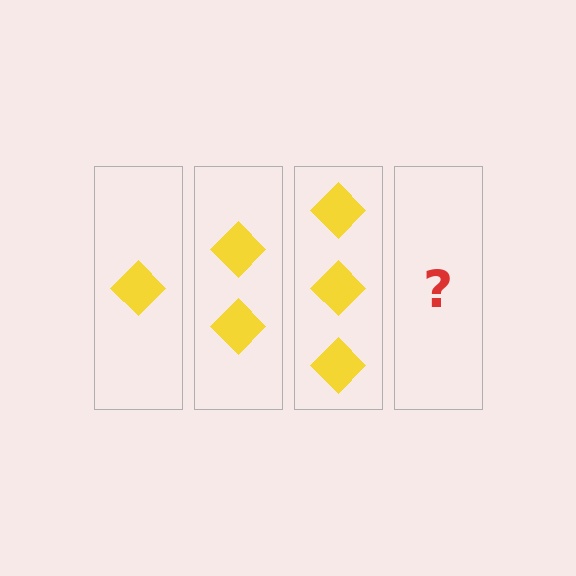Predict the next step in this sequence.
The next step is 4 diamonds.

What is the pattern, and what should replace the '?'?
The pattern is that each step adds one more diamond. The '?' should be 4 diamonds.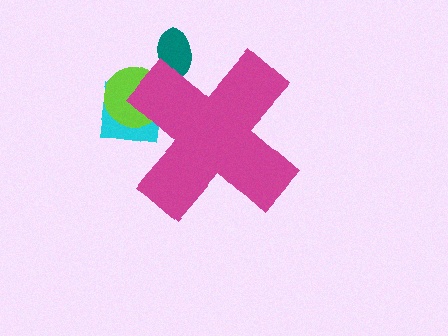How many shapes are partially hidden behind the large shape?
3 shapes are partially hidden.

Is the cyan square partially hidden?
Yes, the cyan square is partially hidden behind the magenta cross.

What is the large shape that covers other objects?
A magenta cross.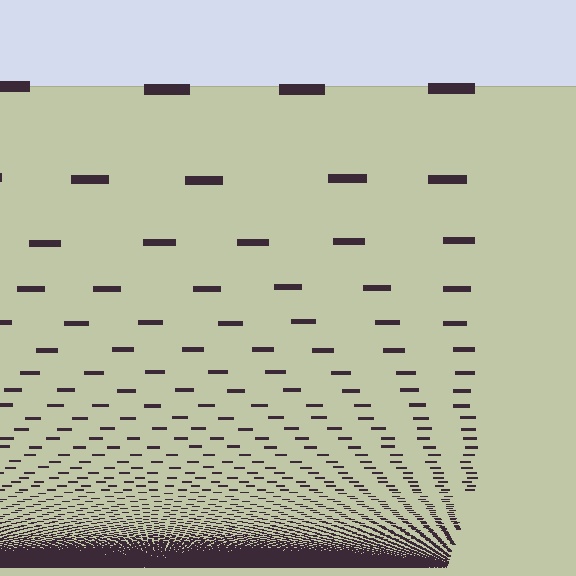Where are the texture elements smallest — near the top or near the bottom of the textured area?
Near the bottom.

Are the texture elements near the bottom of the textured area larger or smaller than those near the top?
Smaller. The gradient is inverted — elements near the bottom are smaller and denser.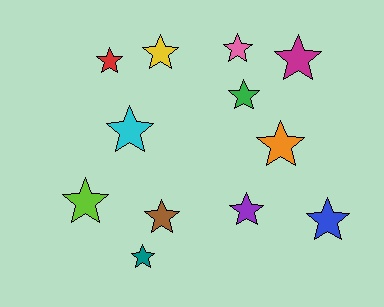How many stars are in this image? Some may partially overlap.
There are 12 stars.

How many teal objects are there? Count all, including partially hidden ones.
There is 1 teal object.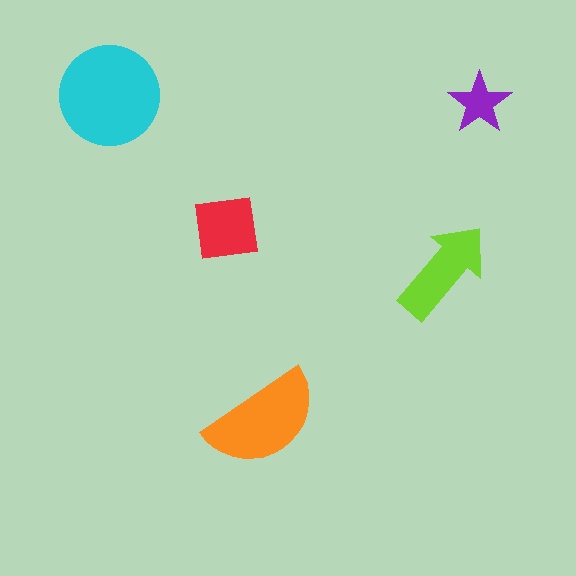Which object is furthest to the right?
The purple star is rightmost.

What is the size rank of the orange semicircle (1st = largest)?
2nd.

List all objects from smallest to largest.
The purple star, the red square, the lime arrow, the orange semicircle, the cyan circle.